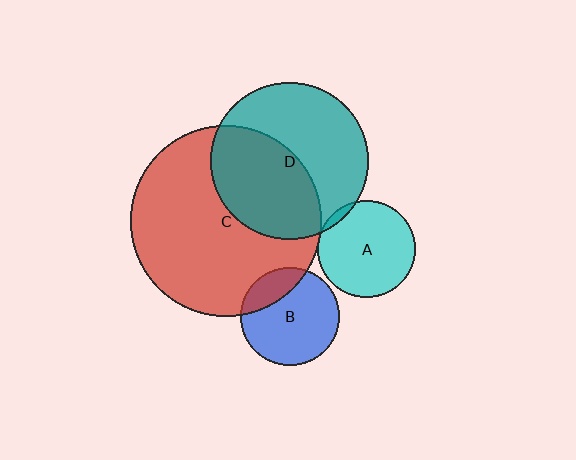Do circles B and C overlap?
Yes.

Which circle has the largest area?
Circle C (red).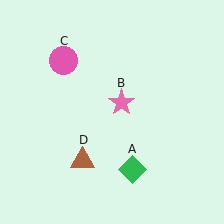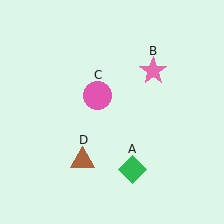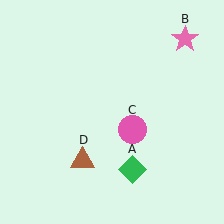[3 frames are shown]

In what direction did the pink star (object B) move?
The pink star (object B) moved up and to the right.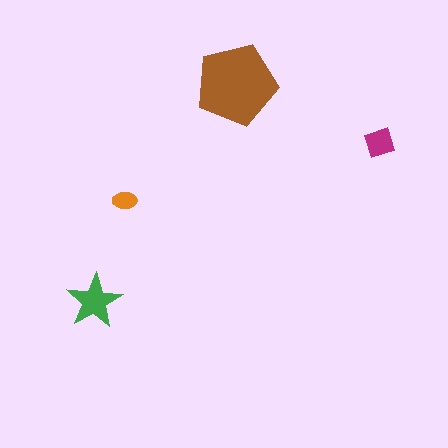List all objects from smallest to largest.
The orange ellipse, the magenta diamond, the green star, the brown pentagon.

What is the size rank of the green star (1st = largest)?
2nd.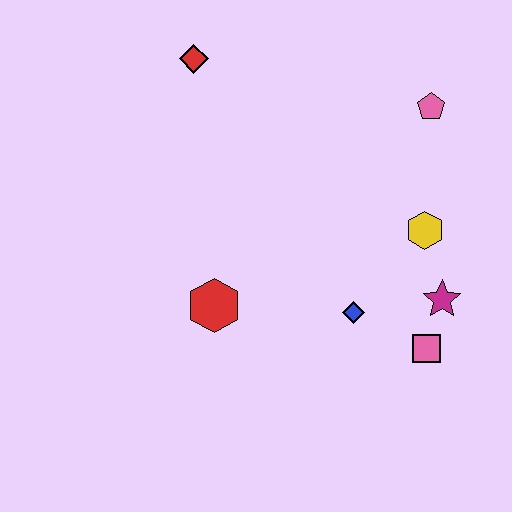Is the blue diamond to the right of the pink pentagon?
No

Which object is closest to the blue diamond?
The pink square is closest to the blue diamond.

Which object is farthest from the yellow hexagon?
The red diamond is farthest from the yellow hexagon.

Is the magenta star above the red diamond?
No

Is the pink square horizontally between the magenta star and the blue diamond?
Yes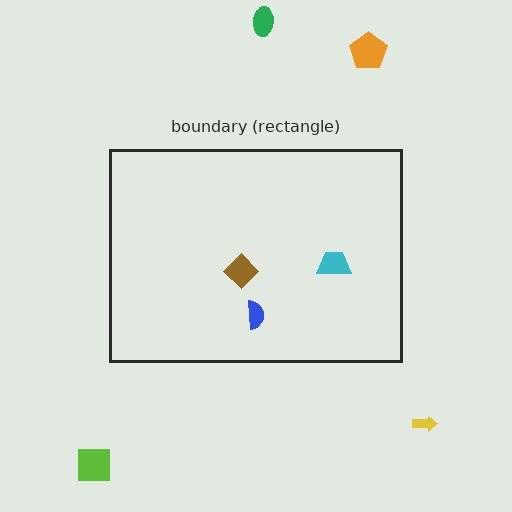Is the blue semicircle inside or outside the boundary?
Inside.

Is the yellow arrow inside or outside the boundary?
Outside.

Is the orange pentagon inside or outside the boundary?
Outside.